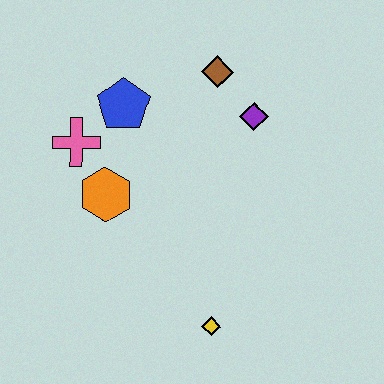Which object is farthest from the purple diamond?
The yellow diamond is farthest from the purple diamond.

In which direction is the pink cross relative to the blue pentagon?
The pink cross is to the left of the blue pentagon.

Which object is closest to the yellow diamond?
The orange hexagon is closest to the yellow diamond.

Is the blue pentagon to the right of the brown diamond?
No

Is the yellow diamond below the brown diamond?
Yes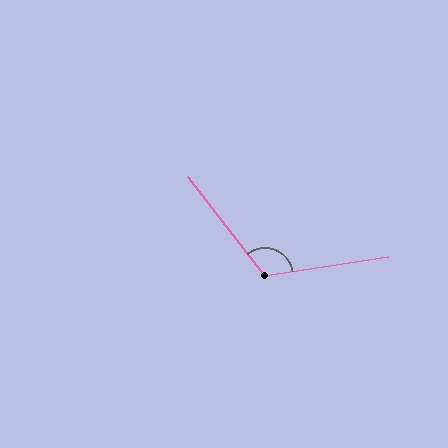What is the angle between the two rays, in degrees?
Approximately 119 degrees.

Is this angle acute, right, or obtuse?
It is obtuse.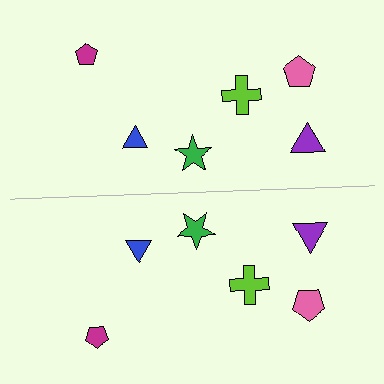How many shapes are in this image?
There are 12 shapes in this image.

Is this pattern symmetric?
Yes, this pattern has bilateral (reflection) symmetry.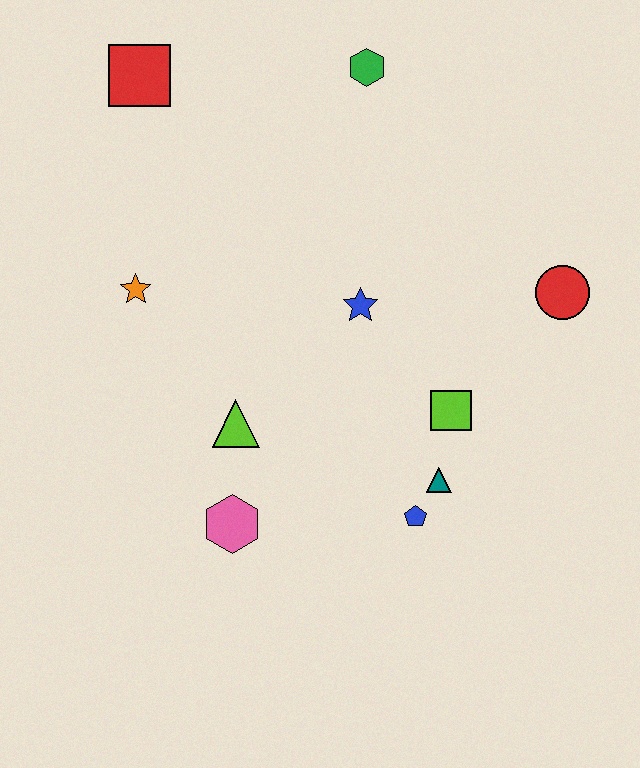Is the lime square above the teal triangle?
Yes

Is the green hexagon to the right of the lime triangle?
Yes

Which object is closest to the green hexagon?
The red square is closest to the green hexagon.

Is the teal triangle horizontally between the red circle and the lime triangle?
Yes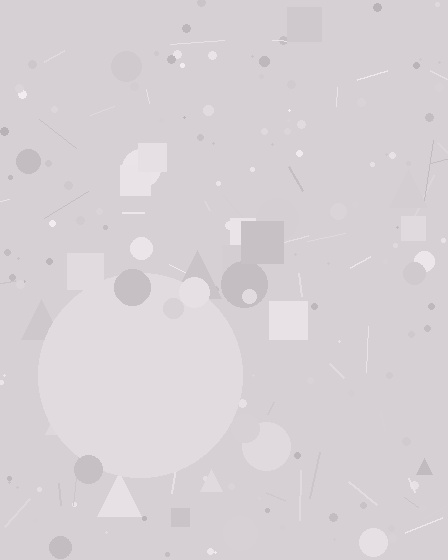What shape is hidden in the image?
A circle is hidden in the image.